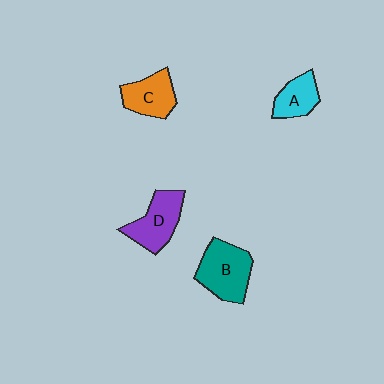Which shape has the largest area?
Shape B (teal).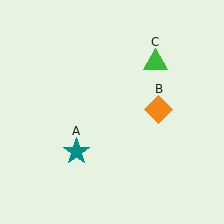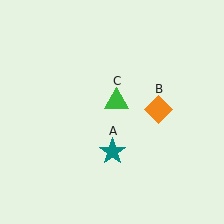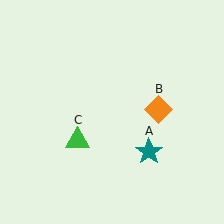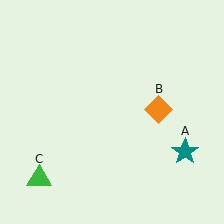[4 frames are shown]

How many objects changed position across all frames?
2 objects changed position: teal star (object A), green triangle (object C).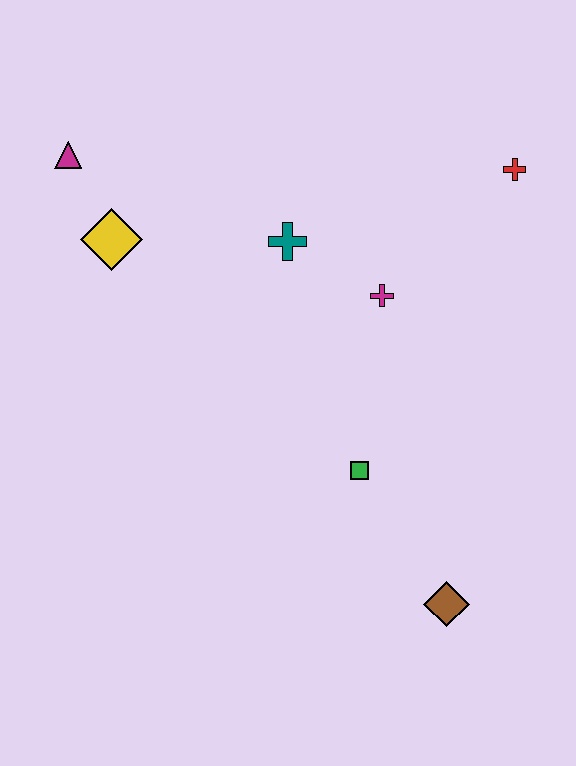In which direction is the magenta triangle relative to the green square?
The magenta triangle is above the green square.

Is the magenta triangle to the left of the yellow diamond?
Yes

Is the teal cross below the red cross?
Yes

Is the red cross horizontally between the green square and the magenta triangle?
No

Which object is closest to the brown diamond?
The green square is closest to the brown diamond.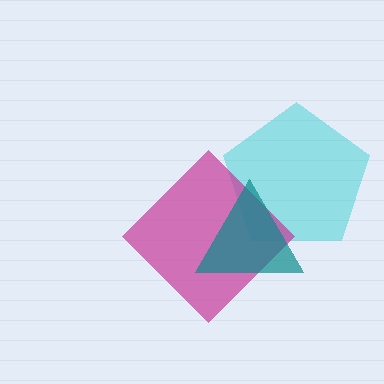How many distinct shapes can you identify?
There are 3 distinct shapes: a cyan pentagon, a magenta diamond, a teal triangle.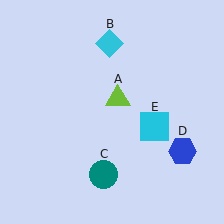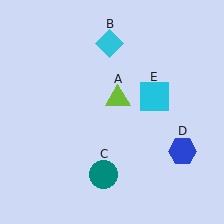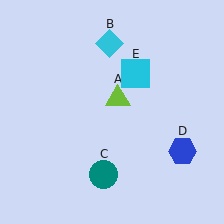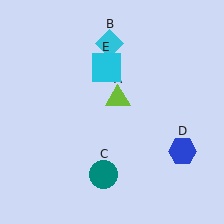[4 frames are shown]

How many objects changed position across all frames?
1 object changed position: cyan square (object E).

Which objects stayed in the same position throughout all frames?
Lime triangle (object A) and cyan diamond (object B) and teal circle (object C) and blue hexagon (object D) remained stationary.